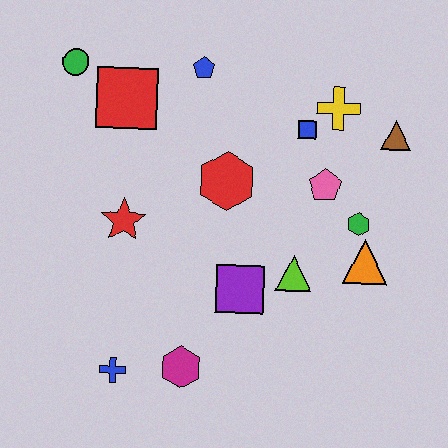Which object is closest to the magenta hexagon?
The blue cross is closest to the magenta hexagon.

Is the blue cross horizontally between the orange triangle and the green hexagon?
No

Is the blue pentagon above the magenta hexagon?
Yes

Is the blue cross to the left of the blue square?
Yes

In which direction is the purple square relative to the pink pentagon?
The purple square is below the pink pentagon.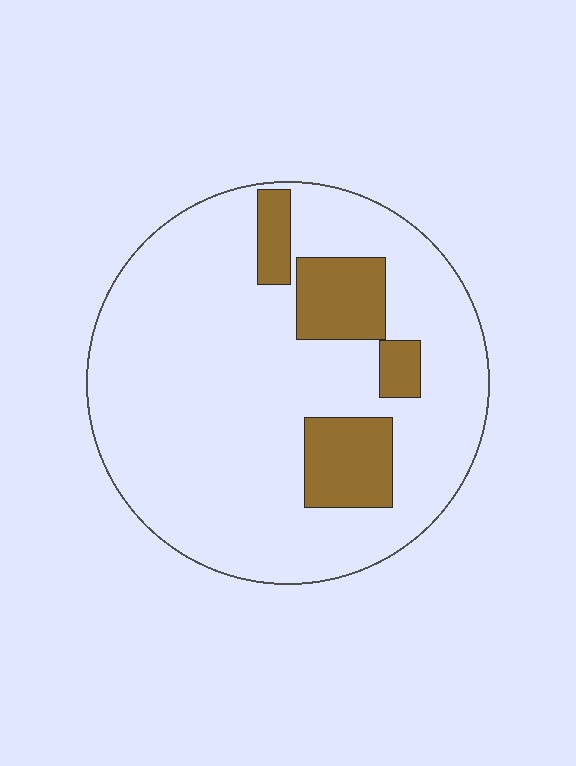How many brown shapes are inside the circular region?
4.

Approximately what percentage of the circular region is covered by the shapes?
Approximately 15%.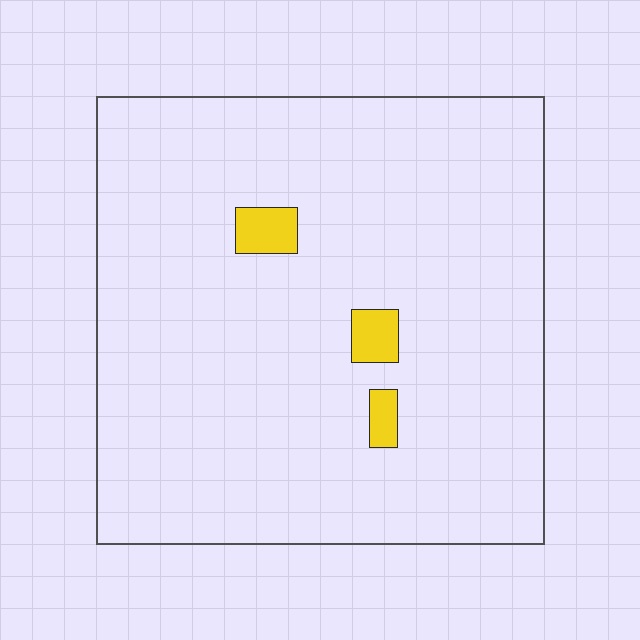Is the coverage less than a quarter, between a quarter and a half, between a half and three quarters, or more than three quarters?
Less than a quarter.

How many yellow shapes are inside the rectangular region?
3.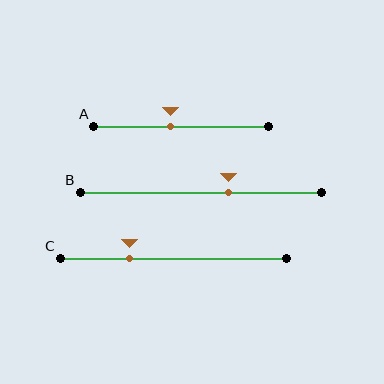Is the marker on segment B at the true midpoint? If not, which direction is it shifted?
No, the marker on segment B is shifted to the right by about 12% of the segment length.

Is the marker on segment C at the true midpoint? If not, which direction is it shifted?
No, the marker on segment C is shifted to the left by about 19% of the segment length.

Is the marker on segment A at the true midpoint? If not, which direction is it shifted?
No, the marker on segment A is shifted to the left by about 6% of the segment length.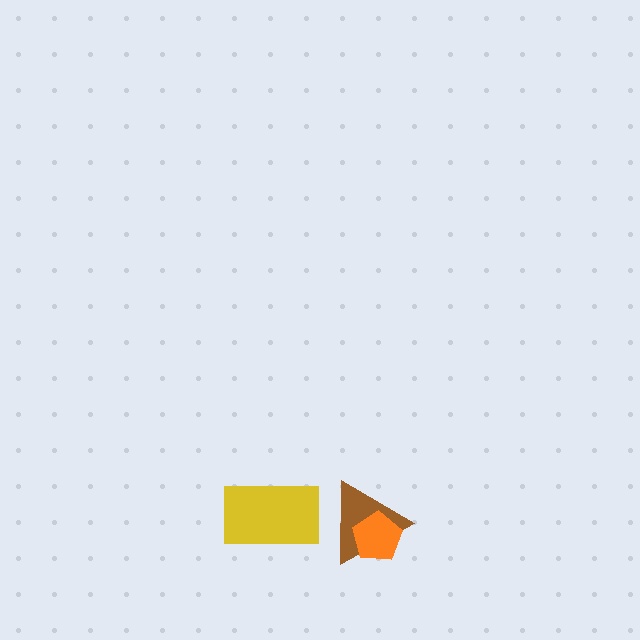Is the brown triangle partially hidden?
Yes, it is partially covered by another shape.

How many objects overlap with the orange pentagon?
1 object overlaps with the orange pentagon.